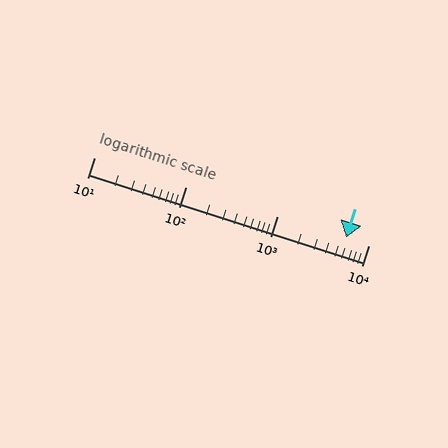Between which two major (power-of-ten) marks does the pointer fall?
The pointer is between 1000 and 10000.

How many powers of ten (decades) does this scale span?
The scale spans 3 decades, from 10 to 10000.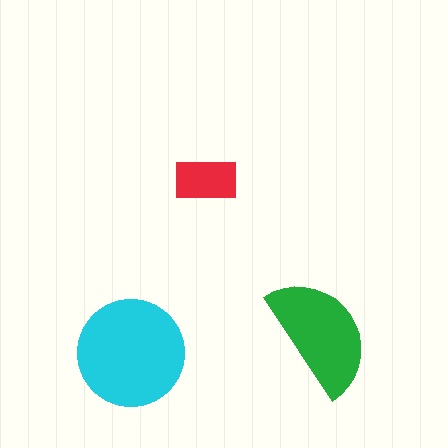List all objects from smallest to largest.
The red rectangle, the green semicircle, the cyan circle.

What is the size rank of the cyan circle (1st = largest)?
1st.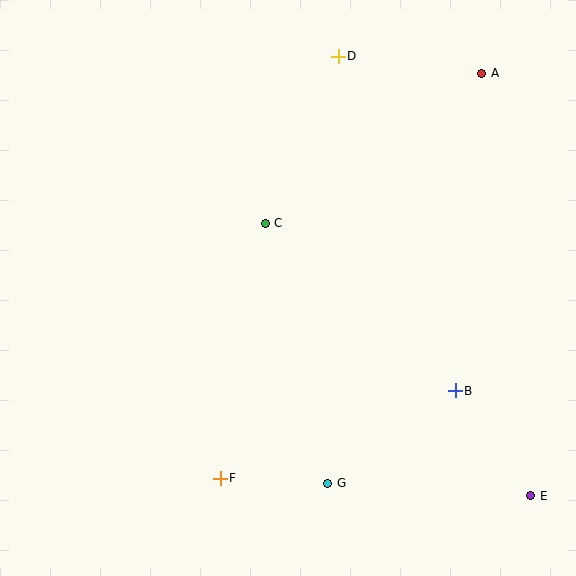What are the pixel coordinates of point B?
Point B is at (455, 391).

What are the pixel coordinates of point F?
Point F is at (220, 478).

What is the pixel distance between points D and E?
The distance between D and E is 480 pixels.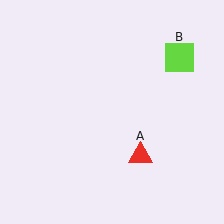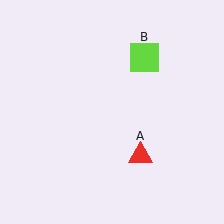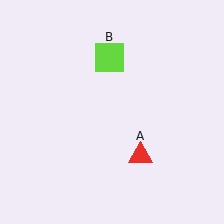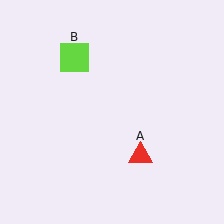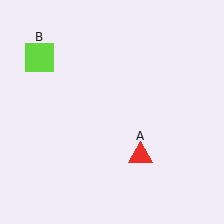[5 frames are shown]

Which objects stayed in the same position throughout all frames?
Red triangle (object A) remained stationary.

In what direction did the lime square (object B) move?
The lime square (object B) moved left.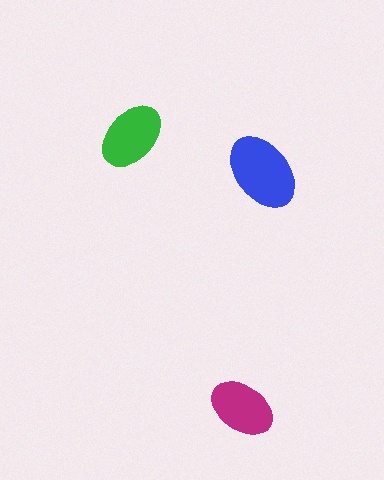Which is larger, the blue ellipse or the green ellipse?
The blue one.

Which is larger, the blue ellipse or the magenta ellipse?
The blue one.